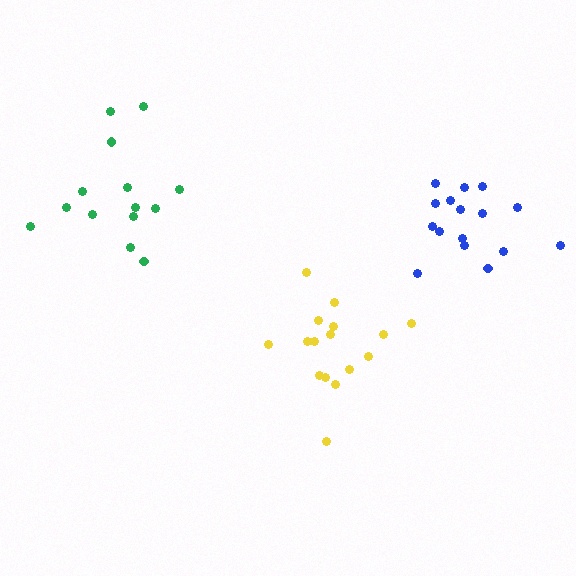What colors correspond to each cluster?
The clusters are colored: green, yellow, blue.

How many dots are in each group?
Group 1: 14 dots, Group 2: 16 dots, Group 3: 16 dots (46 total).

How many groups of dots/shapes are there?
There are 3 groups.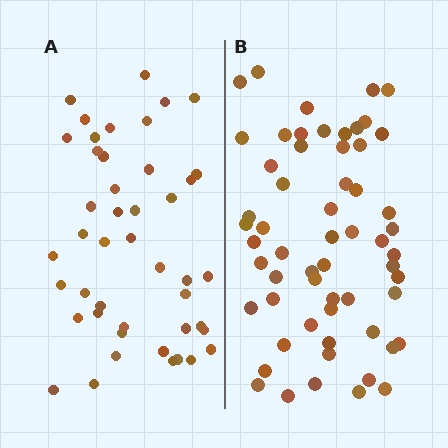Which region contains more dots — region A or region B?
Region B (the right region) has more dots.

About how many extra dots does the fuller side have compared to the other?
Region B has approximately 15 more dots than region A.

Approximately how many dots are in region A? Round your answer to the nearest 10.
About 40 dots. (The exact count is 45, which rounds to 40.)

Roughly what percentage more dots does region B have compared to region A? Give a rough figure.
About 30% more.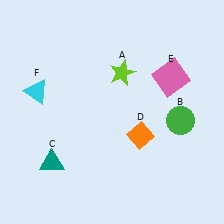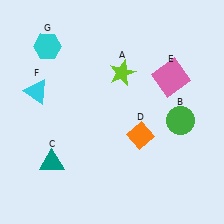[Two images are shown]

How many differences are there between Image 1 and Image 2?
There is 1 difference between the two images.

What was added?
A cyan hexagon (G) was added in Image 2.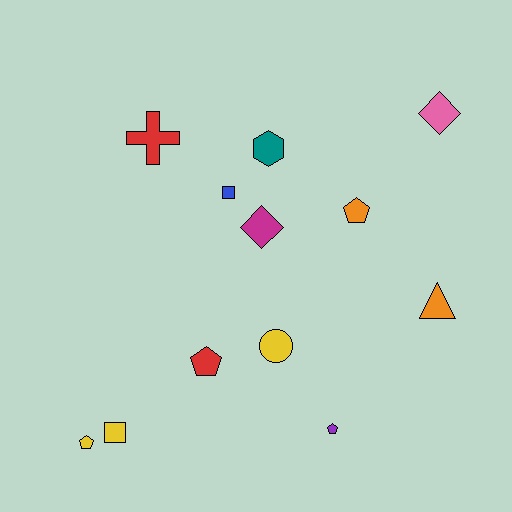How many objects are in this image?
There are 12 objects.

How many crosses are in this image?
There is 1 cross.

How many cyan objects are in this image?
There are no cyan objects.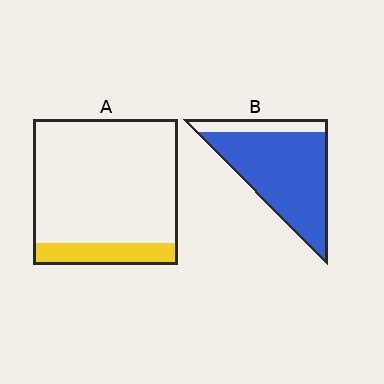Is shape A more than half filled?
No.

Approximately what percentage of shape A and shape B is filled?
A is approximately 15% and B is approximately 85%.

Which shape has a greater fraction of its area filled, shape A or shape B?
Shape B.